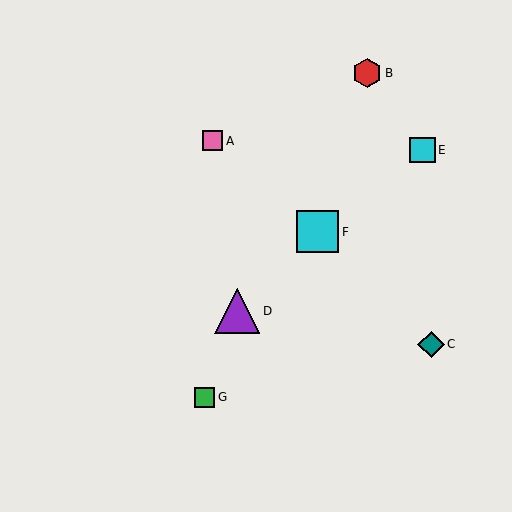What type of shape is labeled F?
Shape F is a cyan square.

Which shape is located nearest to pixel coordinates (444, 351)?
The teal diamond (labeled C) at (431, 344) is nearest to that location.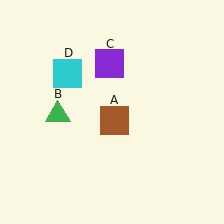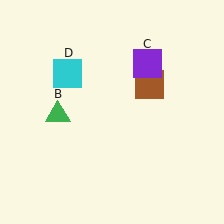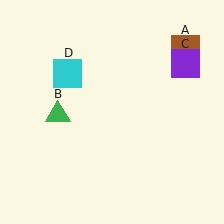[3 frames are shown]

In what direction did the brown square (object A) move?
The brown square (object A) moved up and to the right.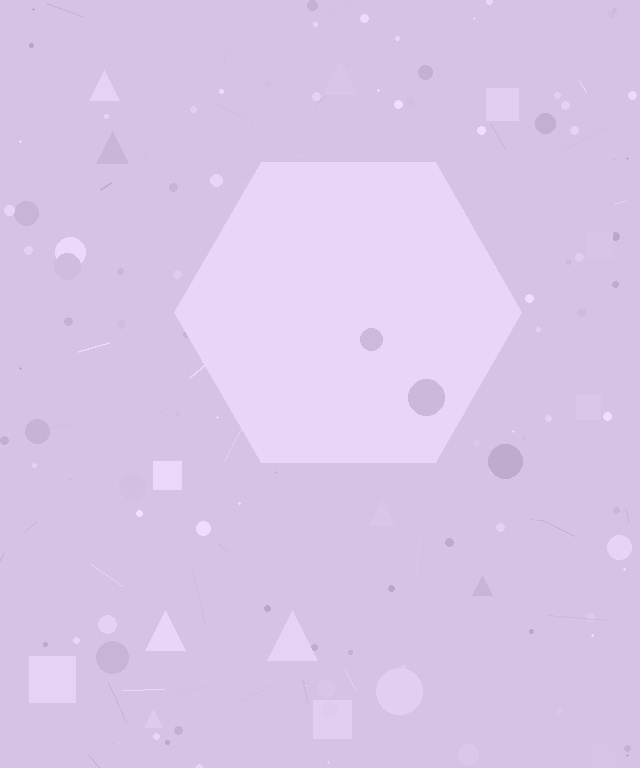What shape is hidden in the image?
A hexagon is hidden in the image.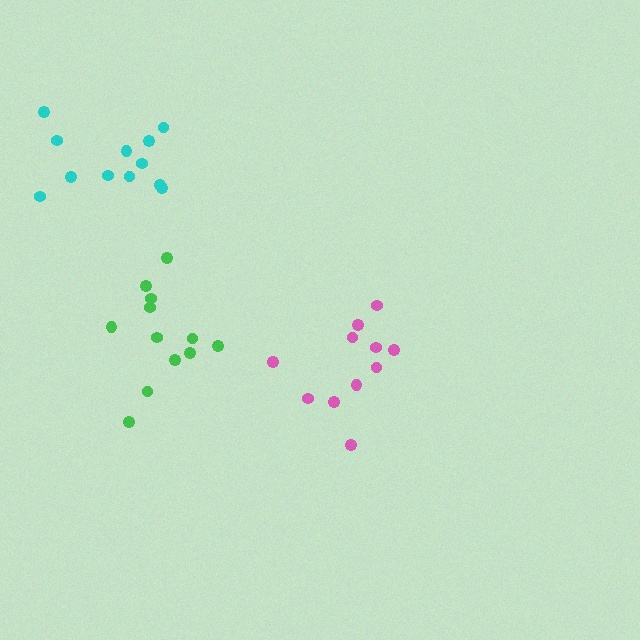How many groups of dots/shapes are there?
There are 3 groups.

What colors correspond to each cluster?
The clusters are colored: cyan, green, pink.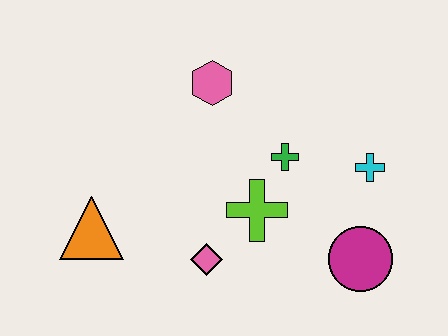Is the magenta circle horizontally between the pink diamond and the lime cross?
No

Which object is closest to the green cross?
The lime cross is closest to the green cross.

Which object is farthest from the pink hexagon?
The magenta circle is farthest from the pink hexagon.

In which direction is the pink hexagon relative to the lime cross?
The pink hexagon is above the lime cross.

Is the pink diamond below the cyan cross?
Yes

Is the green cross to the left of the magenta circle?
Yes